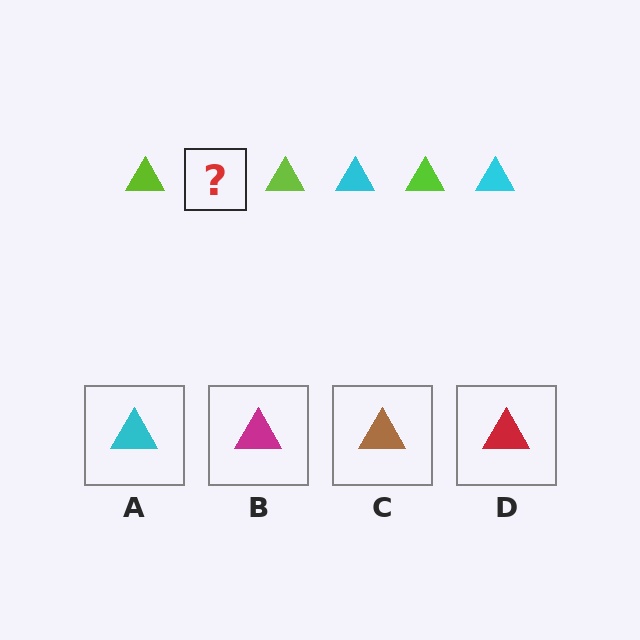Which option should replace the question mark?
Option A.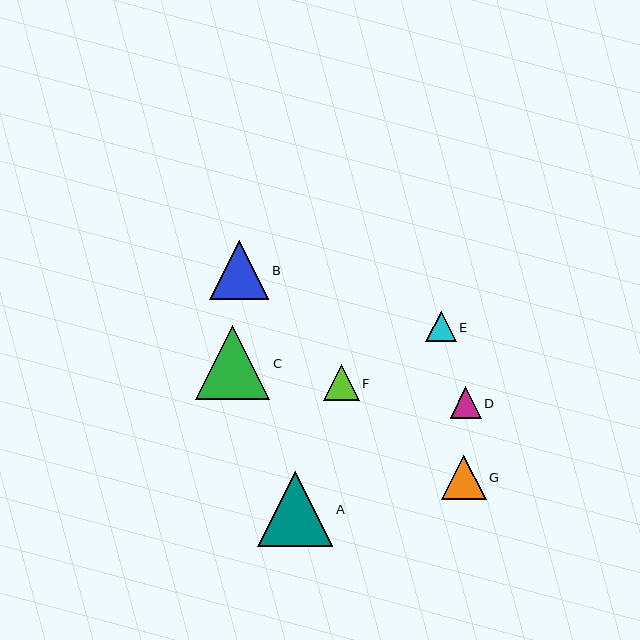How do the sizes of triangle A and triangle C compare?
Triangle A and triangle C are approximately the same size.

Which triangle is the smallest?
Triangle E is the smallest with a size of approximately 31 pixels.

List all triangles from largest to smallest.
From largest to smallest: A, C, B, G, F, D, E.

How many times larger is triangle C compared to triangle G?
Triangle C is approximately 1.7 times the size of triangle G.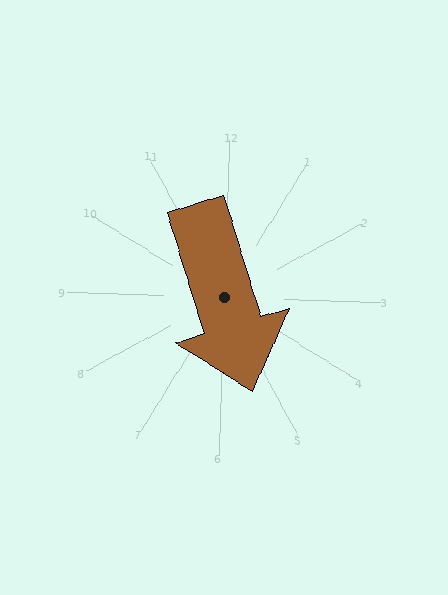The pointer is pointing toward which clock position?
Roughly 5 o'clock.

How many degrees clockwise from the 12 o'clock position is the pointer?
Approximately 161 degrees.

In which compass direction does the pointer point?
South.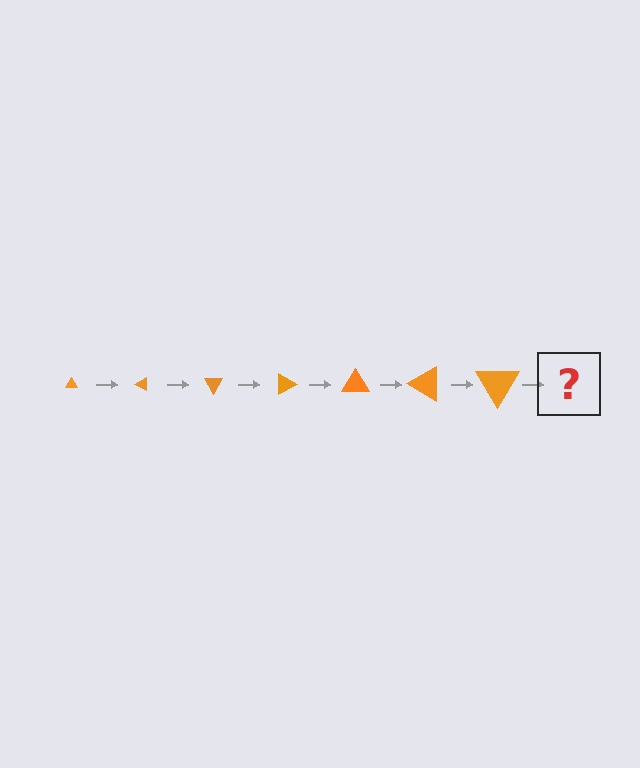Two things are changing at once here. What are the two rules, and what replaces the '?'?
The two rules are that the triangle grows larger each step and it rotates 30 degrees each step. The '?' should be a triangle, larger than the previous one and rotated 210 degrees from the start.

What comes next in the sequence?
The next element should be a triangle, larger than the previous one and rotated 210 degrees from the start.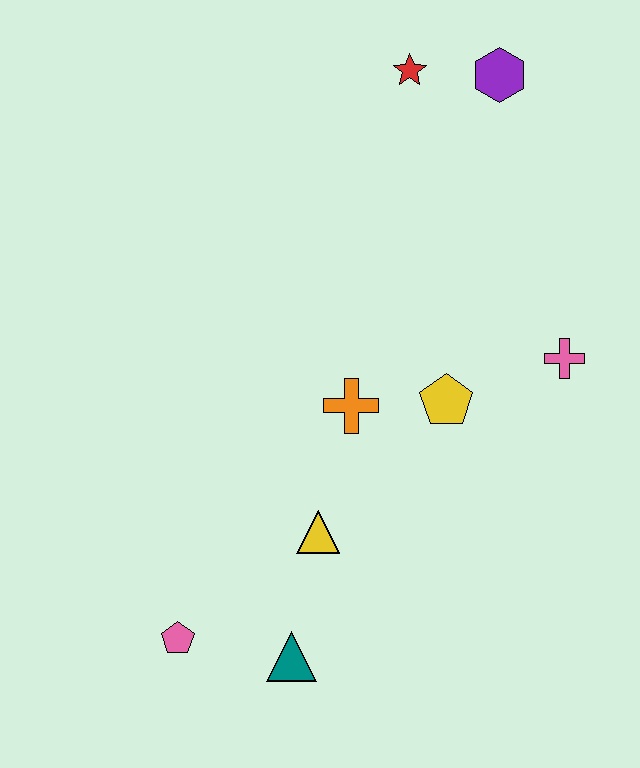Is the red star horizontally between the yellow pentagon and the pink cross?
No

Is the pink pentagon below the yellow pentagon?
Yes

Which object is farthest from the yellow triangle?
The purple hexagon is farthest from the yellow triangle.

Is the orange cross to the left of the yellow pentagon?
Yes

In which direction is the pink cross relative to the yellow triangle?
The pink cross is to the right of the yellow triangle.